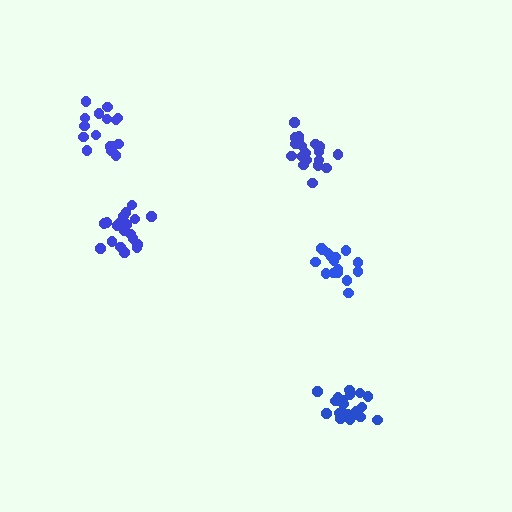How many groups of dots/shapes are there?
There are 5 groups.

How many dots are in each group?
Group 1: 20 dots, Group 2: 20 dots, Group 3: 16 dots, Group 4: 16 dots, Group 5: 20 dots (92 total).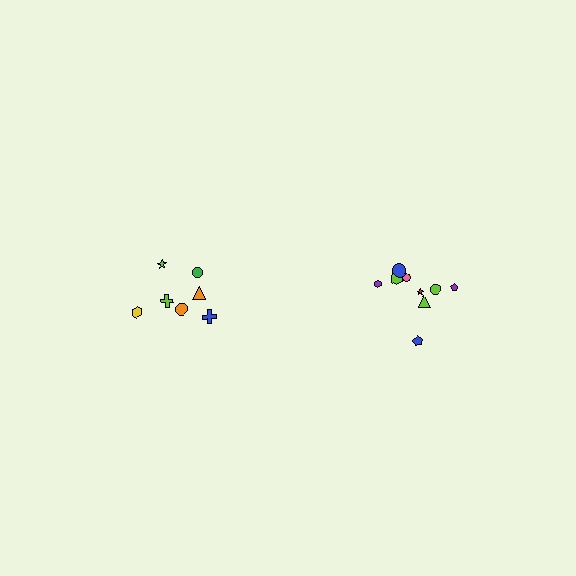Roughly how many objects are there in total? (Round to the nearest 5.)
Roughly 15 objects in total.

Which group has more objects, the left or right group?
The right group.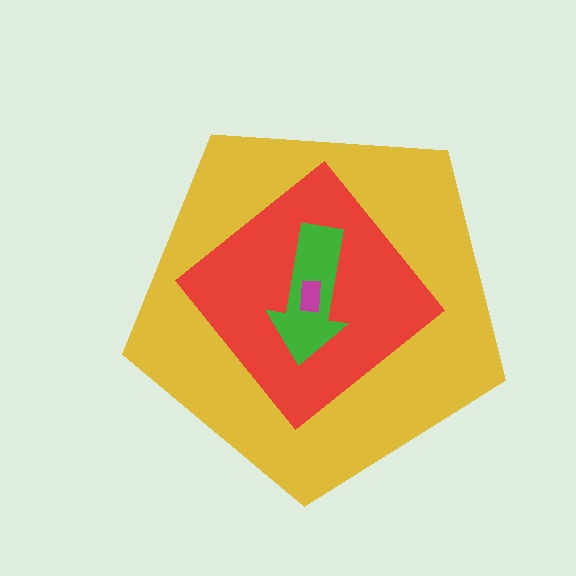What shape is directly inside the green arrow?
The magenta rectangle.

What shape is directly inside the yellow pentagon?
The red diamond.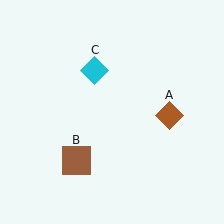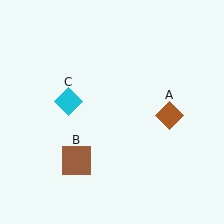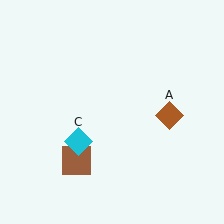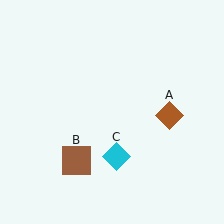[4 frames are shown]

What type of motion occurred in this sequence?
The cyan diamond (object C) rotated counterclockwise around the center of the scene.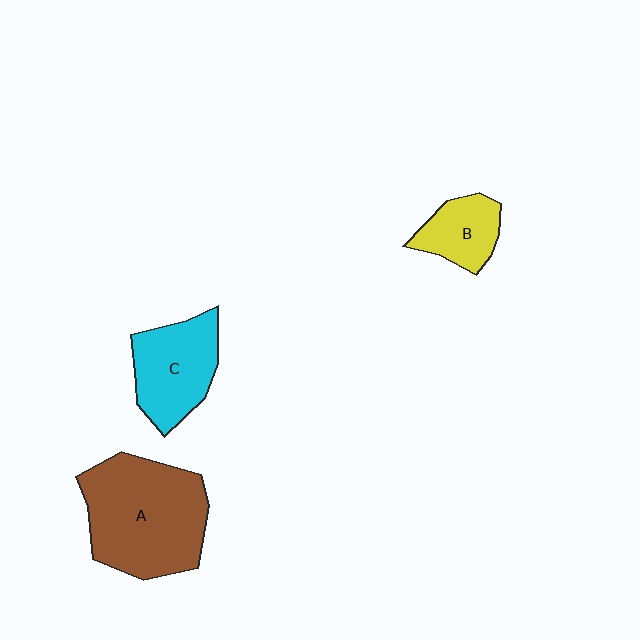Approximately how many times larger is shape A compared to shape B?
Approximately 2.7 times.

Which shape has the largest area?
Shape A (brown).